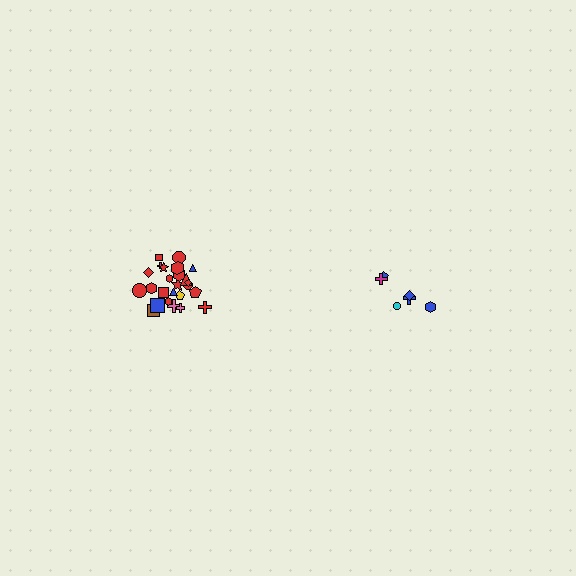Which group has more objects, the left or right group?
The left group.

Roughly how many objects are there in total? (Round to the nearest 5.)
Roughly 30 objects in total.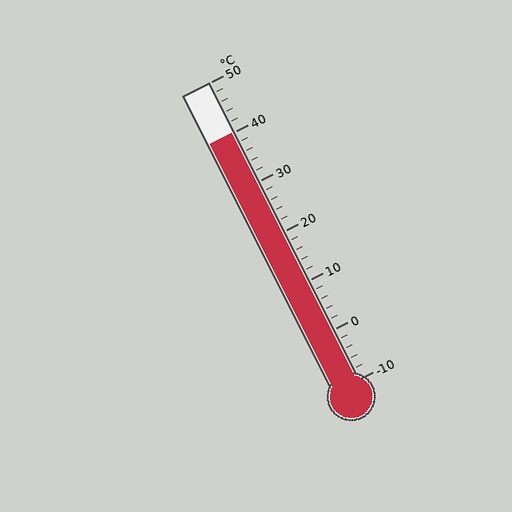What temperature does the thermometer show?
The thermometer shows approximately 40°C.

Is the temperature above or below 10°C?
The temperature is above 10°C.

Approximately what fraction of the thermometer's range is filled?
The thermometer is filled to approximately 85% of its range.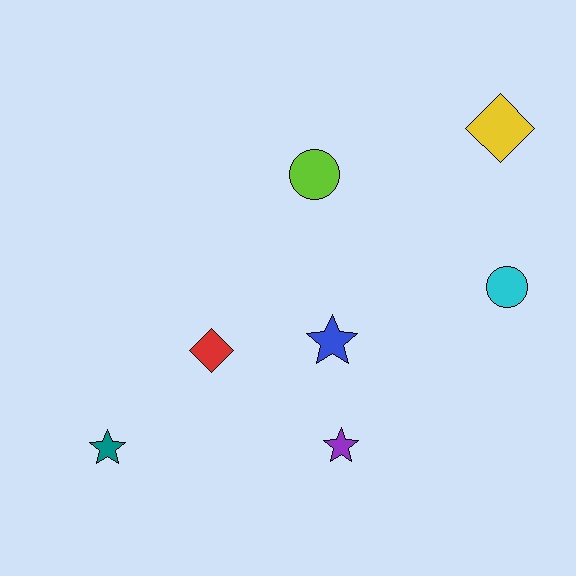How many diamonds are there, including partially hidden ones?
There are 2 diamonds.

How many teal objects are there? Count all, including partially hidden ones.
There is 1 teal object.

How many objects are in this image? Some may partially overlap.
There are 7 objects.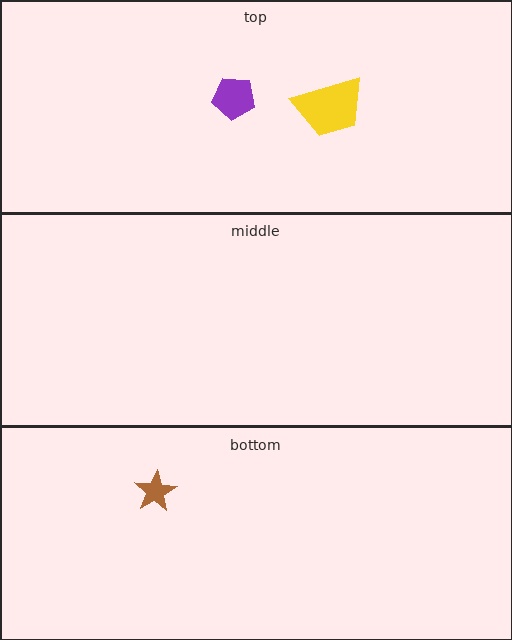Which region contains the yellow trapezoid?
The top region.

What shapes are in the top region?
The yellow trapezoid, the purple pentagon.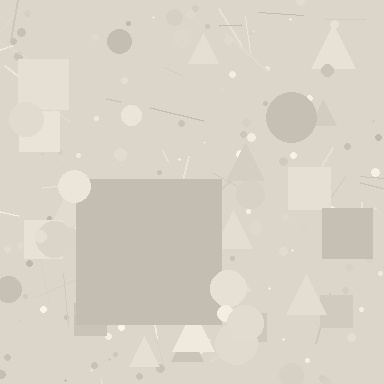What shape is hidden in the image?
A square is hidden in the image.